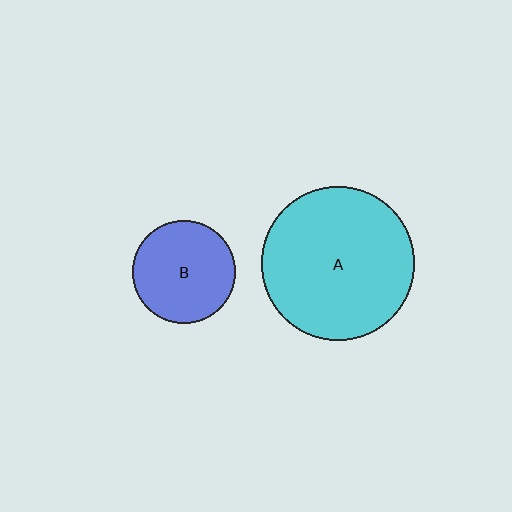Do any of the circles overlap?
No, none of the circles overlap.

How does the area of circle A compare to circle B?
Approximately 2.2 times.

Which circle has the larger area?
Circle A (cyan).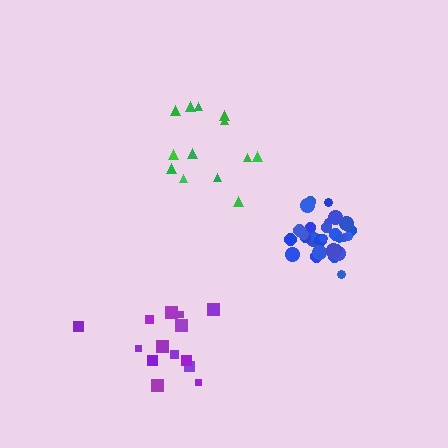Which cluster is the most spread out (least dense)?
Purple.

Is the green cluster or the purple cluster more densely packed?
Green.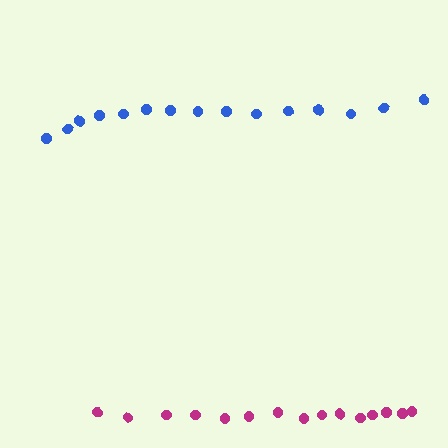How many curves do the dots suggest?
There are 2 distinct paths.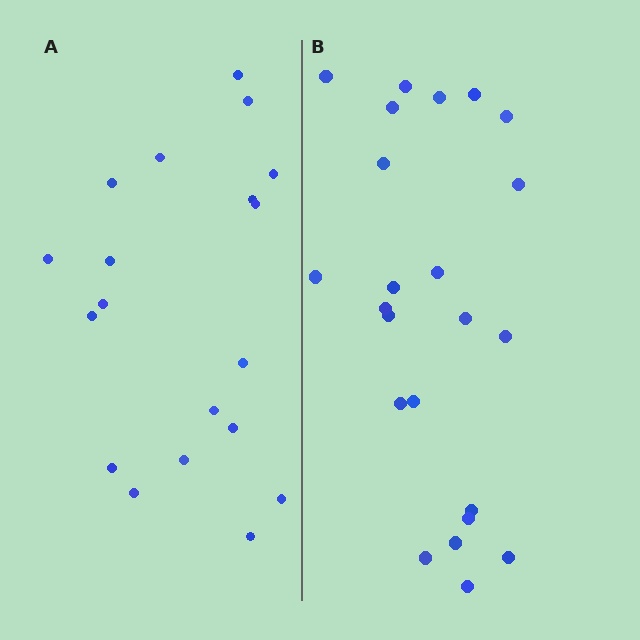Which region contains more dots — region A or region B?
Region B (the right region) has more dots.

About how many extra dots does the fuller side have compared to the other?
Region B has about 4 more dots than region A.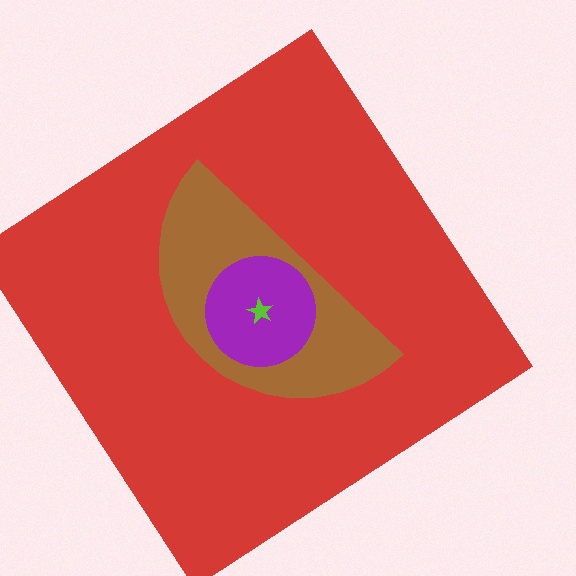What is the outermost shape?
The red diamond.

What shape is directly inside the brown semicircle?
The purple circle.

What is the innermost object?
The lime star.